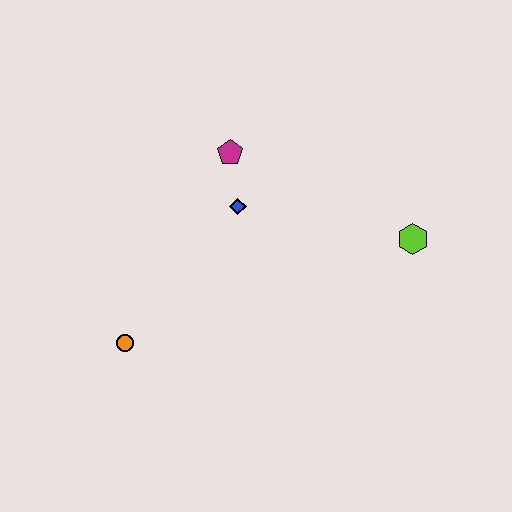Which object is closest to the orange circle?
The blue diamond is closest to the orange circle.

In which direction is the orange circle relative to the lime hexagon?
The orange circle is to the left of the lime hexagon.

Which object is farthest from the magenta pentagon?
The orange circle is farthest from the magenta pentagon.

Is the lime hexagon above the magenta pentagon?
No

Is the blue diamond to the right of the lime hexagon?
No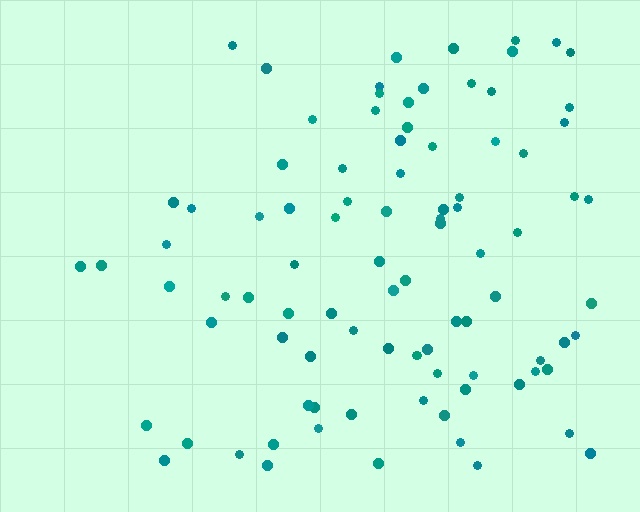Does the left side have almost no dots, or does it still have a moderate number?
Still a moderate number, just noticeably fewer than the right.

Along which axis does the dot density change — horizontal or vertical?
Horizontal.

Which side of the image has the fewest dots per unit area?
The left.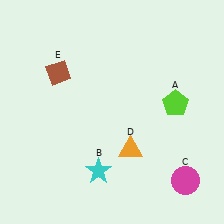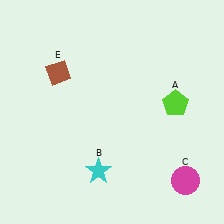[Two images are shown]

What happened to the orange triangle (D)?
The orange triangle (D) was removed in Image 2. It was in the bottom-right area of Image 1.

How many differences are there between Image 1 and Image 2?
There is 1 difference between the two images.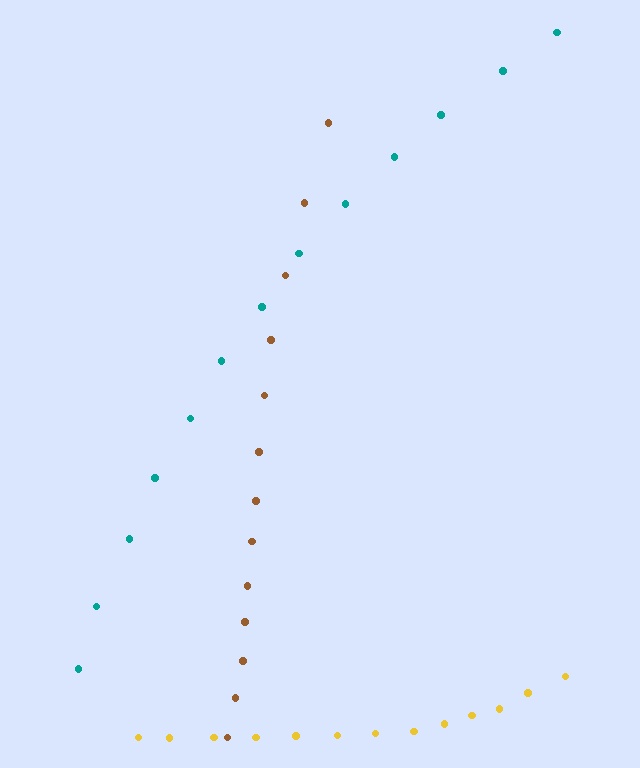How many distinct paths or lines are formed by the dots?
There are 3 distinct paths.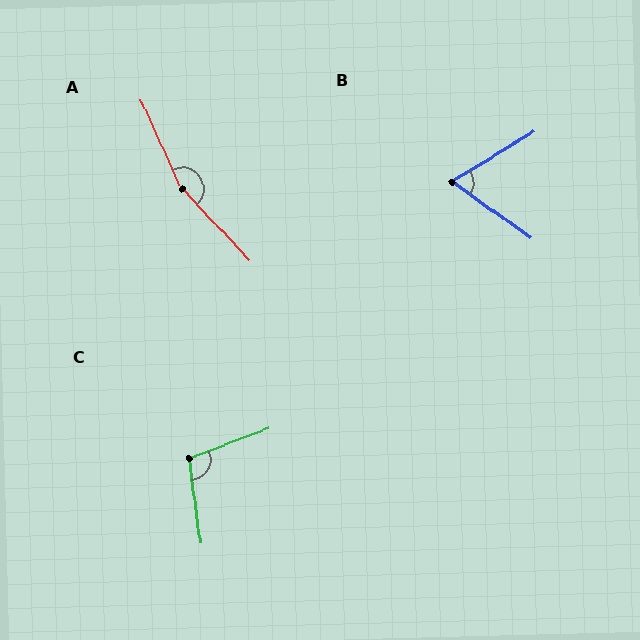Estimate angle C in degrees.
Approximately 103 degrees.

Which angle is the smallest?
B, at approximately 67 degrees.